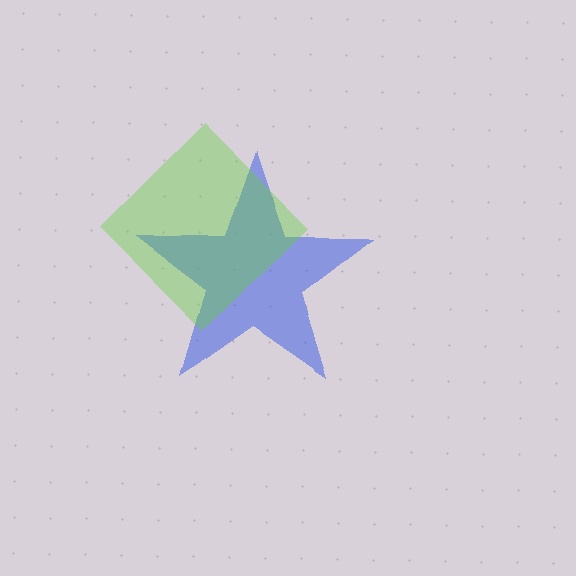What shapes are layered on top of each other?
The layered shapes are: a blue star, a lime diamond.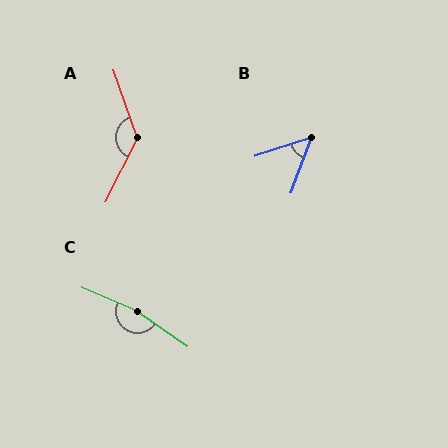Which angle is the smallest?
B, at approximately 52 degrees.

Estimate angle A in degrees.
Approximately 134 degrees.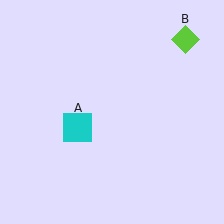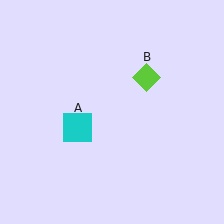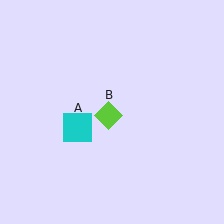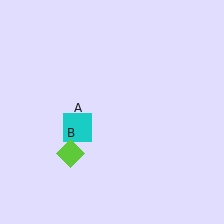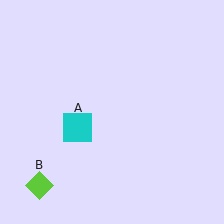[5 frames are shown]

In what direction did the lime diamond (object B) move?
The lime diamond (object B) moved down and to the left.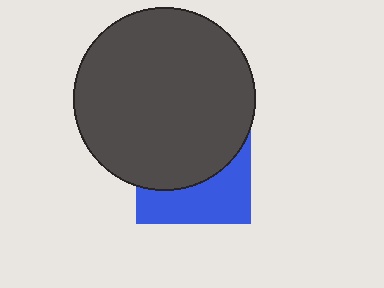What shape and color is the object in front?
The object in front is a dark gray circle.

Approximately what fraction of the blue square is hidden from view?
Roughly 61% of the blue square is hidden behind the dark gray circle.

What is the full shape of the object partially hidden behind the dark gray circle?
The partially hidden object is a blue square.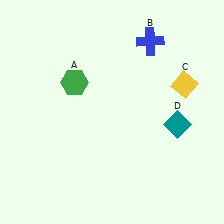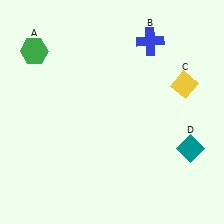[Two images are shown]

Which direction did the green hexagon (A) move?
The green hexagon (A) moved left.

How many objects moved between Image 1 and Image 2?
2 objects moved between the two images.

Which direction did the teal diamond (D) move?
The teal diamond (D) moved down.